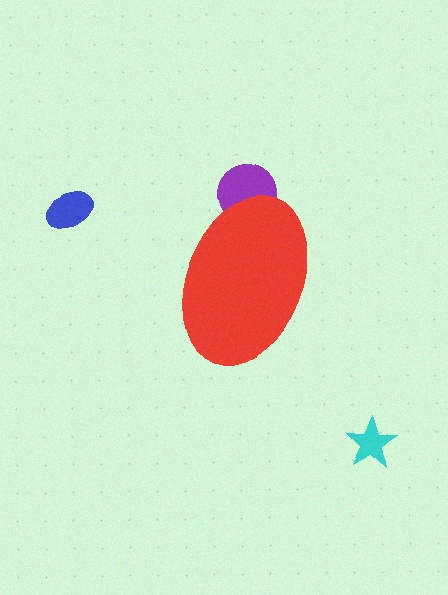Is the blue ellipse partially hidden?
No, the blue ellipse is fully visible.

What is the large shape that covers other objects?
A red ellipse.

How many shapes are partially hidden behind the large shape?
1 shape is partially hidden.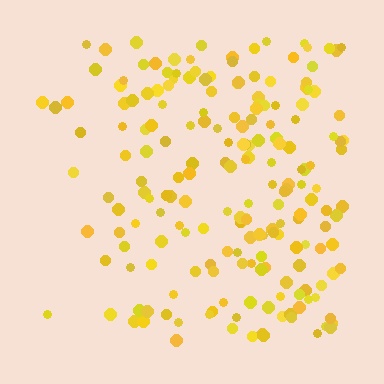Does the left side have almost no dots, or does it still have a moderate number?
Still a moderate number, just noticeably fewer than the right.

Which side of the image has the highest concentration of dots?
The right.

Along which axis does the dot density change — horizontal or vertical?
Horizontal.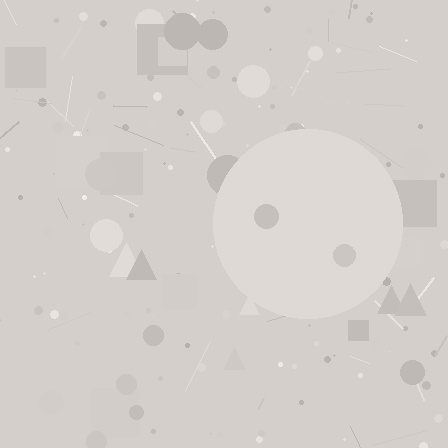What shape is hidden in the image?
A circle is hidden in the image.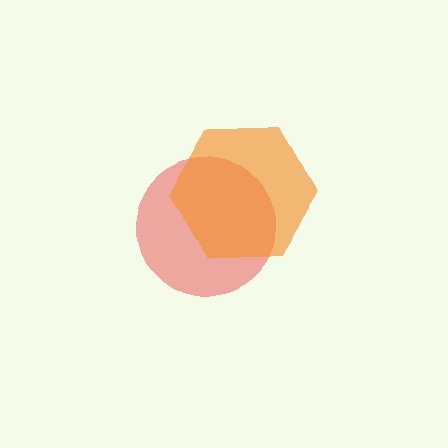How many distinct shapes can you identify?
There are 2 distinct shapes: a red circle, an orange hexagon.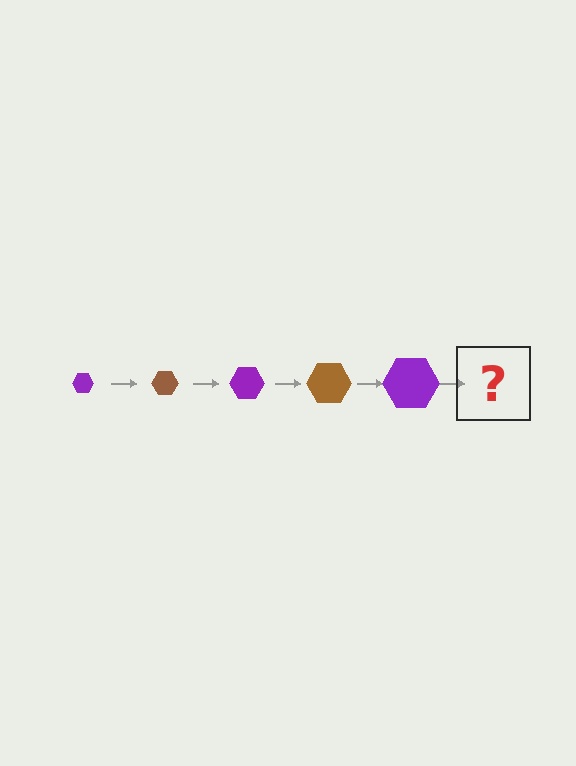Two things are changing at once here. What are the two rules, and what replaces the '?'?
The two rules are that the hexagon grows larger each step and the color cycles through purple and brown. The '?' should be a brown hexagon, larger than the previous one.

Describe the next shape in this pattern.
It should be a brown hexagon, larger than the previous one.